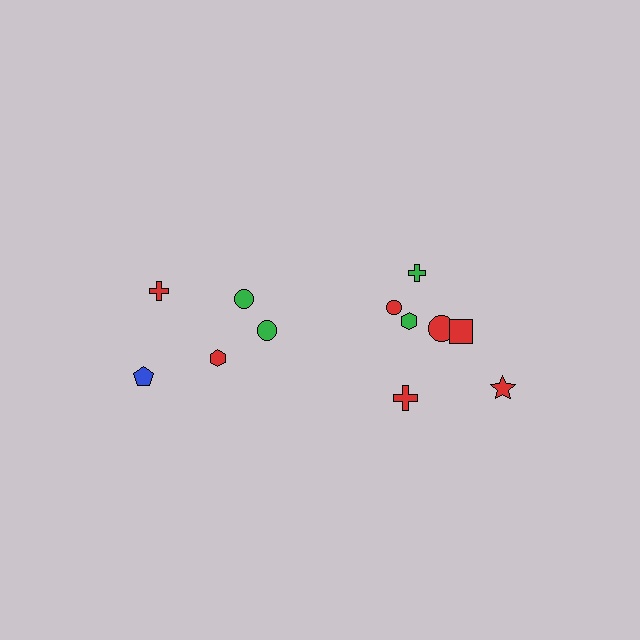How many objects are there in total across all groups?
There are 12 objects.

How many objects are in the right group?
There are 7 objects.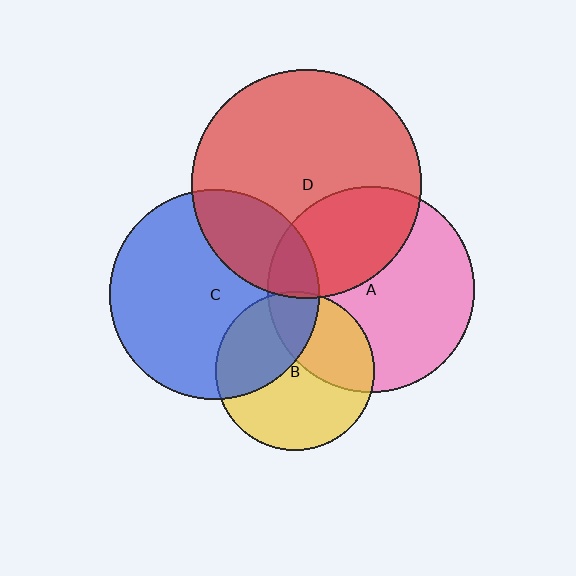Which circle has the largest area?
Circle D (red).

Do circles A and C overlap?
Yes.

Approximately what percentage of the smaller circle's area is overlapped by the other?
Approximately 15%.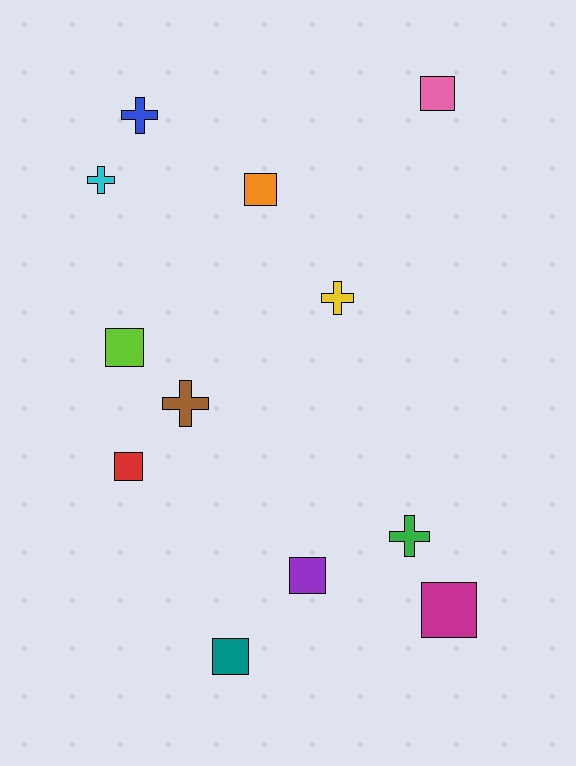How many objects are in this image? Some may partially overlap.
There are 12 objects.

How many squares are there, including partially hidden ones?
There are 7 squares.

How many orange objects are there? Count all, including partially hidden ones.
There is 1 orange object.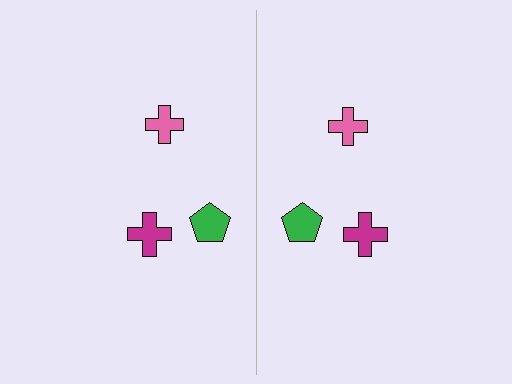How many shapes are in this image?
There are 6 shapes in this image.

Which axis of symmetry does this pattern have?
The pattern has a vertical axis of symmetry running through the center of the image.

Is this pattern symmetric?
Yes, this pattern has bilateral (reflection) symmetry.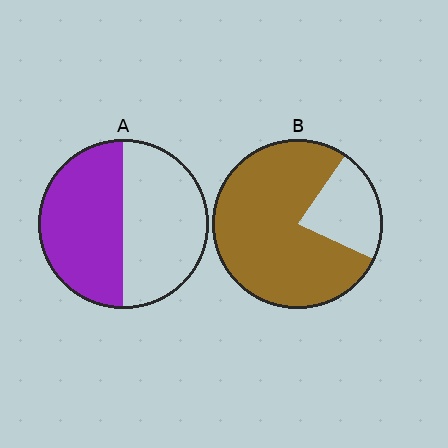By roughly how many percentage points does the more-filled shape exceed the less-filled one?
By roughly 30 percentage points (B over A).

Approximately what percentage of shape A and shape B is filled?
A is approximately 50% and B is approximately 80%.